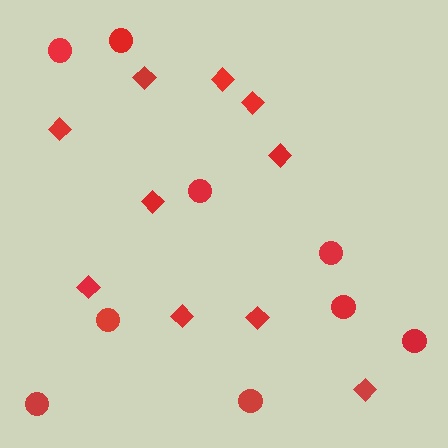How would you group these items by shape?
There are 2 groups: one group of diamonds (10) and one group of circles (9).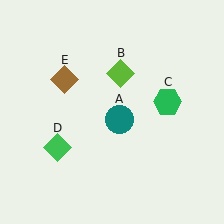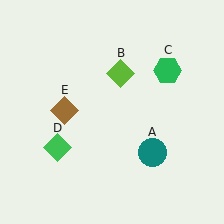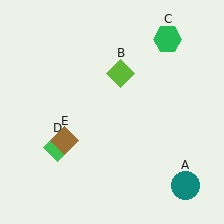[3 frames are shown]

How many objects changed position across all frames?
3 objects changed position: teal circle (object A), green hexagon (object C), brown diamond (object E).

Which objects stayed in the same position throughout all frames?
Lime diamond (object B) and green diamond (object D) remained stationary.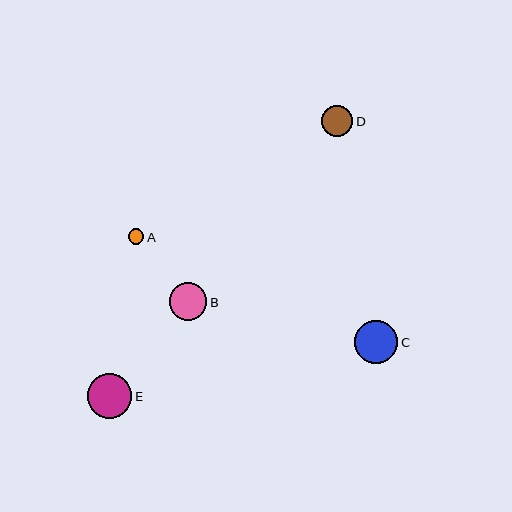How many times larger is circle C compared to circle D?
Circle C is approximately 1.4 times the size of circle D.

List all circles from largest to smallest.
From largest to smallest: E, C, B, D, A.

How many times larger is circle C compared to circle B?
Circle C is approximately 1.1 times the size of circle B.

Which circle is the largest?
Circle E is the largest with a size of approximately 45 pixels.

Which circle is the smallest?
Circle A is the smallest with a size of approximately 16 pixels.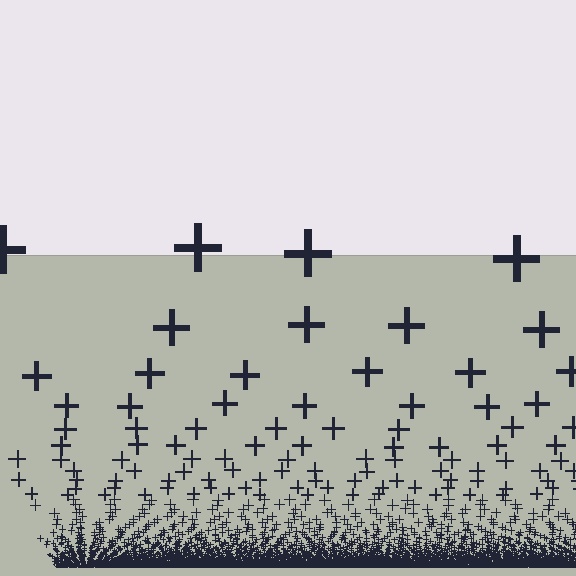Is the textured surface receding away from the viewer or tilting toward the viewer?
The surface appears to tilt toward the viewer. Texture elements get larger and sparser toward the top.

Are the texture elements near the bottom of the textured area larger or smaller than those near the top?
Smaller. The gradient is inverted — elements near the bottom are smaller and denser.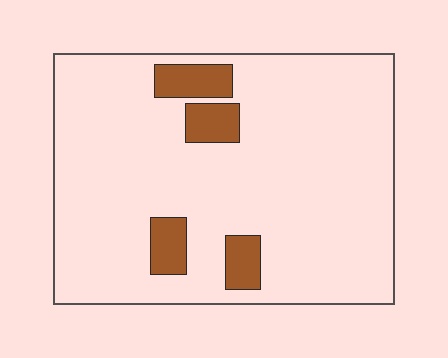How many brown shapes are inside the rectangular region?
4.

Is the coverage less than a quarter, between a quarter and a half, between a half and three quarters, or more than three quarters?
Less than a quarter.